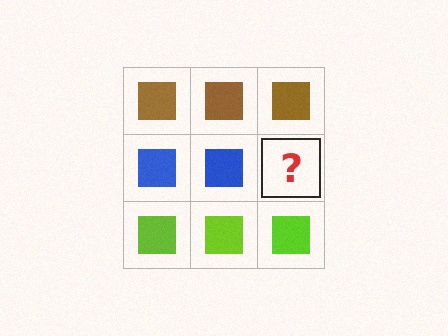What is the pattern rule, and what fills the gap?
The rule is that each row has a consistent color. The gap should be filled with a blue square.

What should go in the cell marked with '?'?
The missing cell should contain a blue square.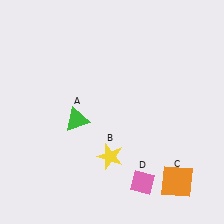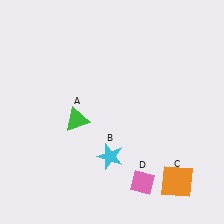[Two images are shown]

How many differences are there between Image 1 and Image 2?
There is 1 difference between the two images.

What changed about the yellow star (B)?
In Image 1, B is yellow. In Image 2, it changed to cyan.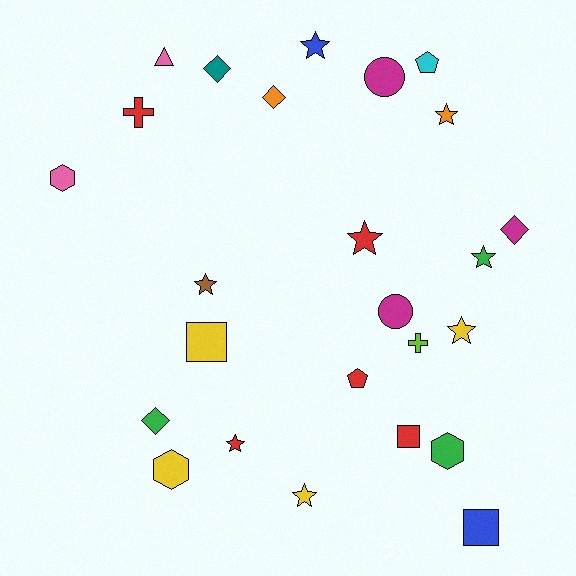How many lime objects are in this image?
There is 1 lime object.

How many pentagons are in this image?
There are 2 pentagons.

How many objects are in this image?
There are 25 objects.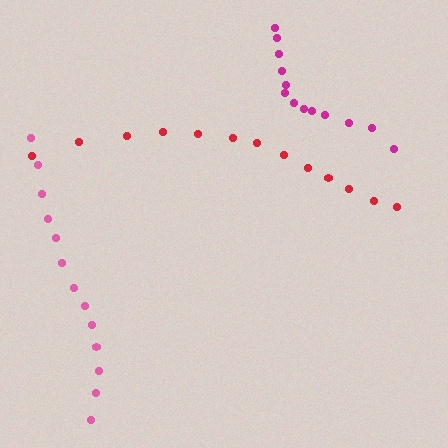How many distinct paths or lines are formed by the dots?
There are 3 distinct paths.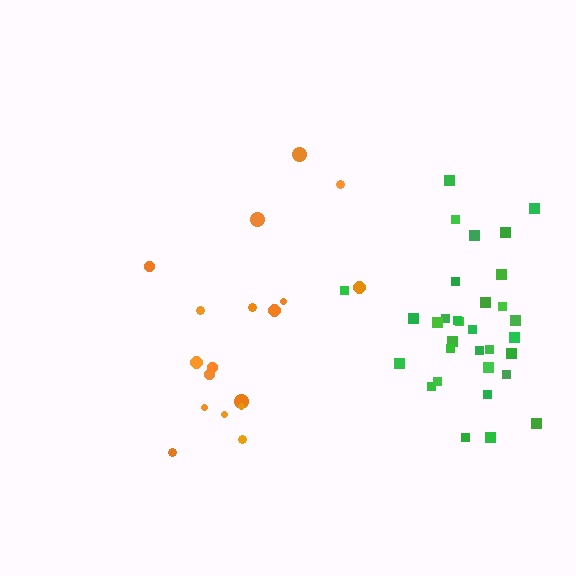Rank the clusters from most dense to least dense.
green, orange.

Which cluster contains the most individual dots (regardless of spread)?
Green (32).